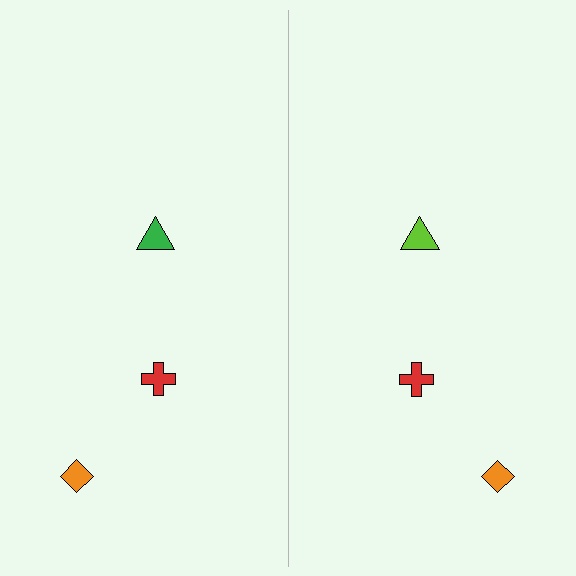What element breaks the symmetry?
The lime triangle on the right side breaks the symmetry — its mirror counterpart is green.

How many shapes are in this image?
There are 6 shapes in this image.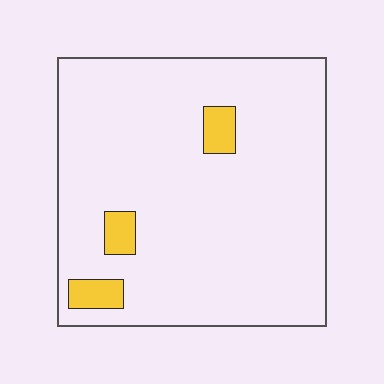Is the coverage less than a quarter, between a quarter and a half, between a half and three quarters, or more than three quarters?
Less than a quarter.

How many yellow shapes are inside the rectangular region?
3.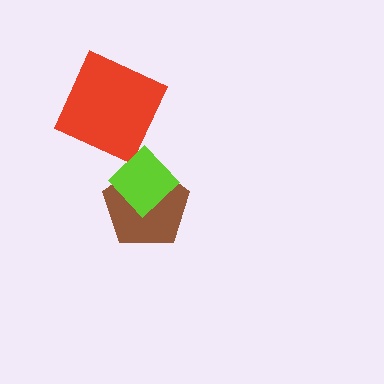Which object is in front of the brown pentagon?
The lime diamond is in front of the brown pentagon.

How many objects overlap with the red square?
0 objects overlap with the red square.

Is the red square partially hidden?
No, no other shape covers it.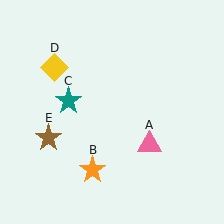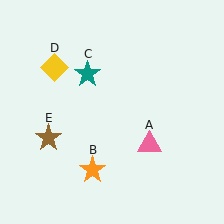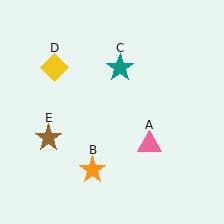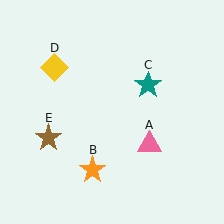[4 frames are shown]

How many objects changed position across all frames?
1 object changed position: teal star (object C).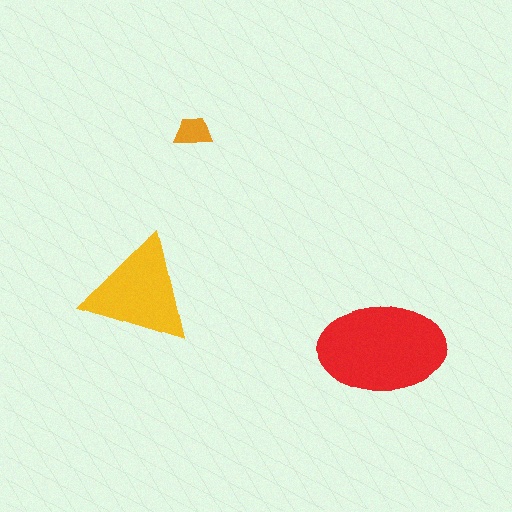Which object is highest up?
The orange trapezoid is topmost.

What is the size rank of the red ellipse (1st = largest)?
1st.